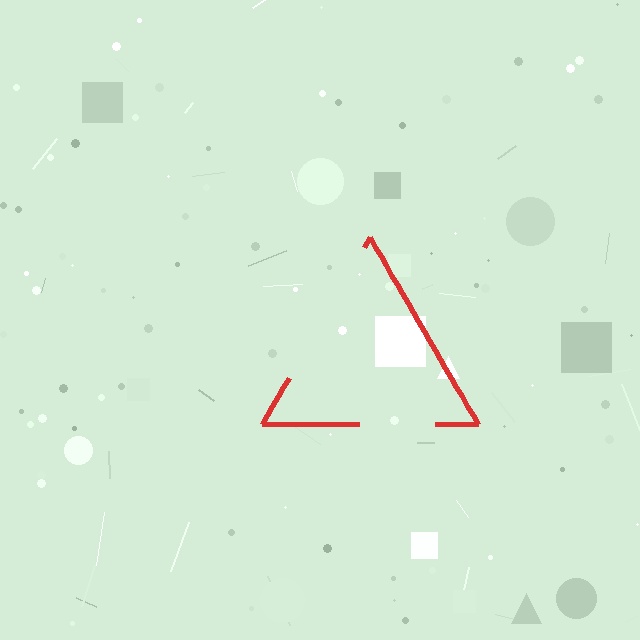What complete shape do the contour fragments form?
The contour fragments form a triangle.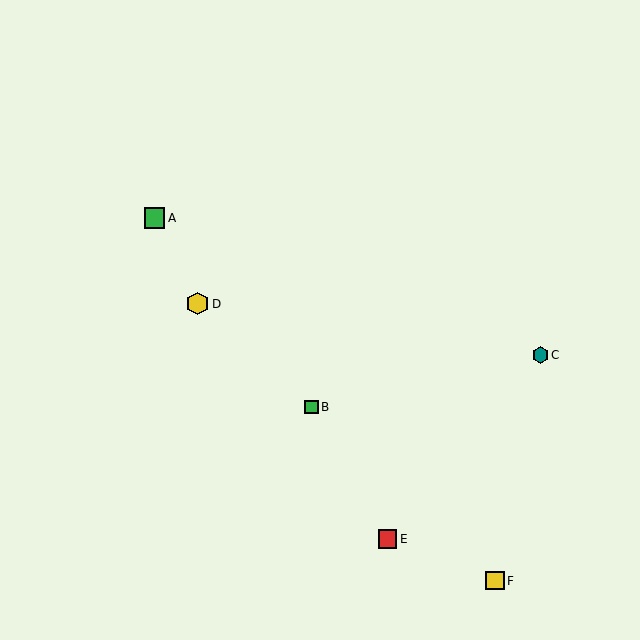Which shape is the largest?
The yellow hexagon (labeled D) is the largest.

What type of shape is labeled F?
Shape F is a yellow square.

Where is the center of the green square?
The center of the green square is at (312, 407).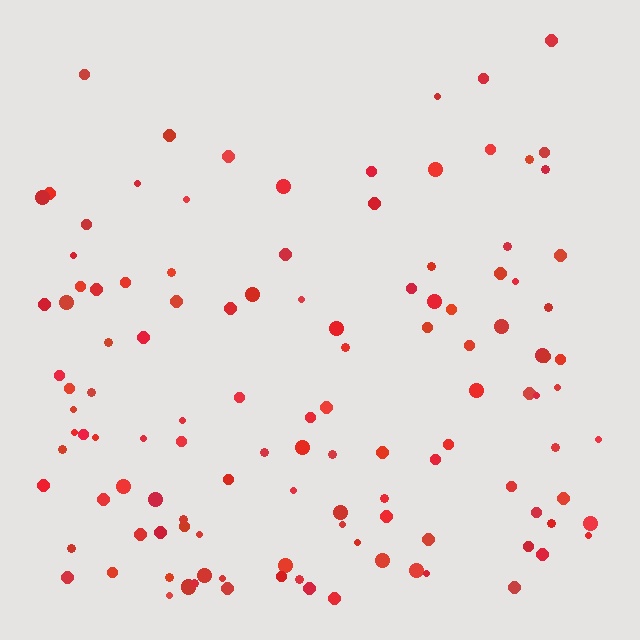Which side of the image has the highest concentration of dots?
The bottom.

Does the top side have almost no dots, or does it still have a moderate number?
Still a moderate number, just noticeably fewer than the bottom.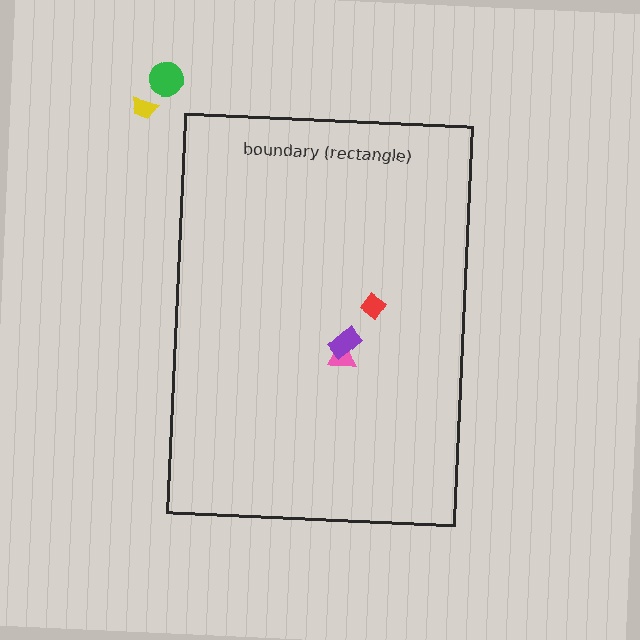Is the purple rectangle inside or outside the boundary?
Inside.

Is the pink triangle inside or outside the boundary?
Inside.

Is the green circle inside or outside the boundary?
Outside.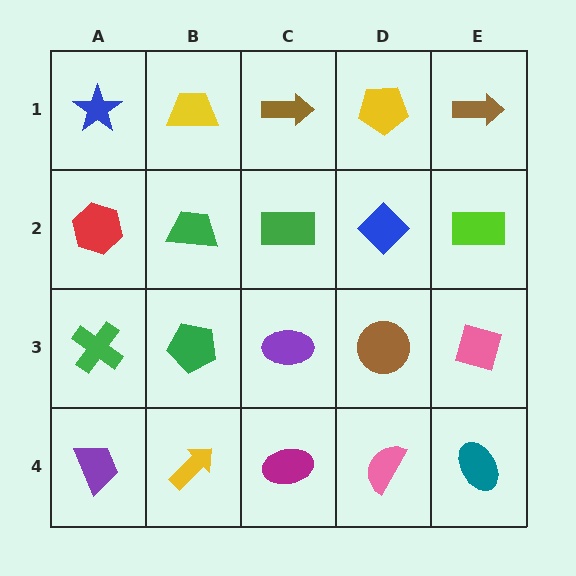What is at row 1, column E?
A brown arrow.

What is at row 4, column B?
A yellow arrow.